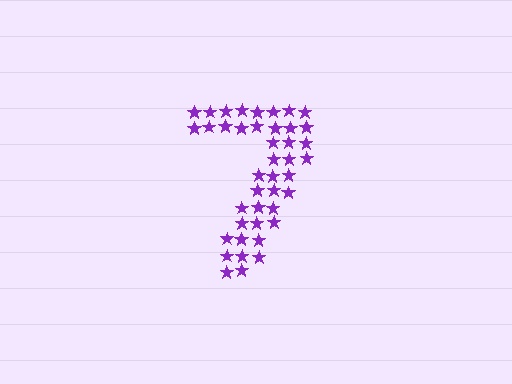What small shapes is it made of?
It is made of small stars.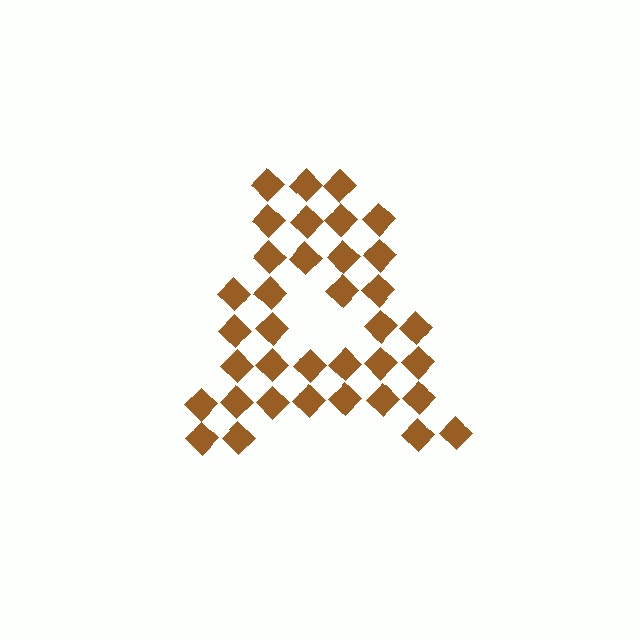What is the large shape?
The large shape is the letter A.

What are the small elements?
The small elements are diamonds.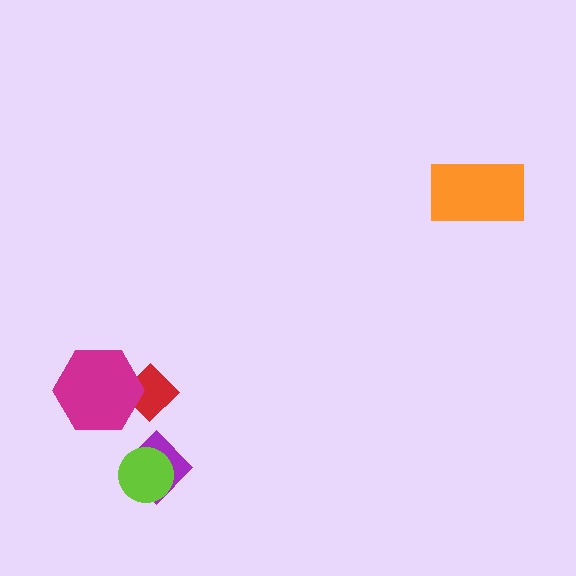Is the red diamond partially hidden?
Yes, it is partially covered by another shape.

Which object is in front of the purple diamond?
The lime circle is in front of the purple diamond.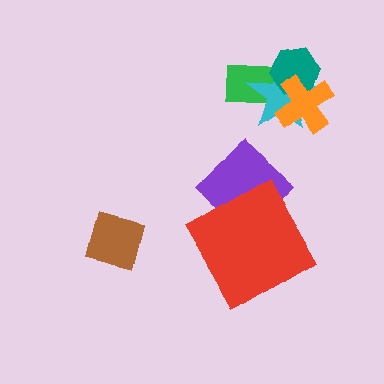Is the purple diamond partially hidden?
Yes, it is partially covered by another shape.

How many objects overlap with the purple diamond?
1 object overlaps with the purple diamond.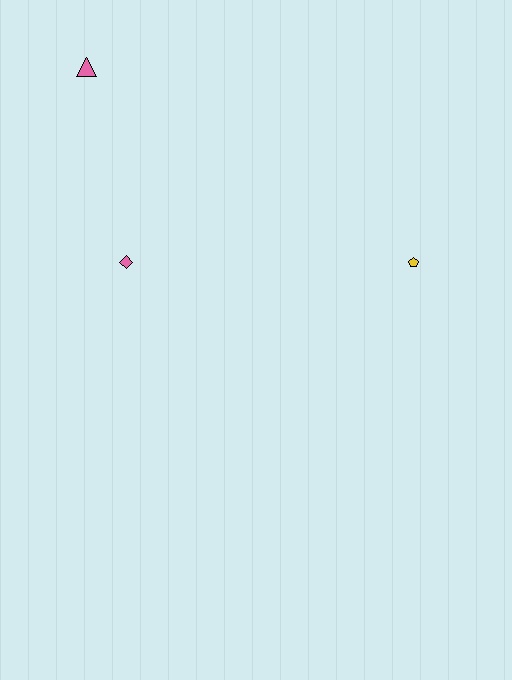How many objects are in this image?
There are 3 objects.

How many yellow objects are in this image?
There is 1 yellow object.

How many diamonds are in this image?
There is 1 diamond.